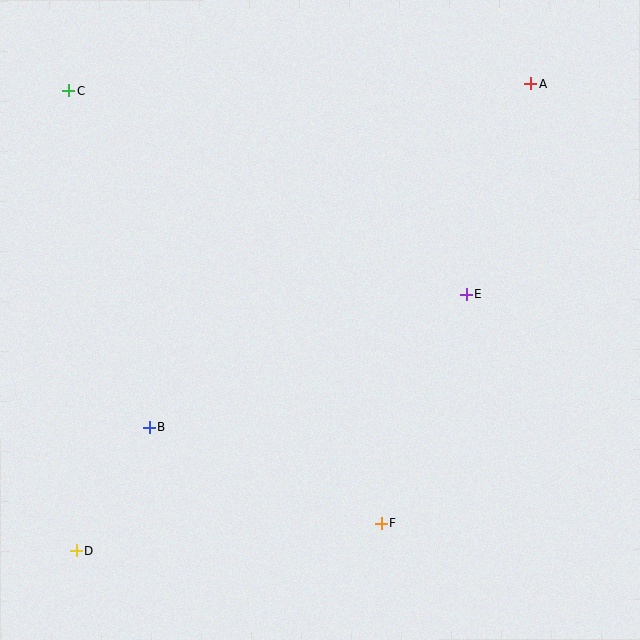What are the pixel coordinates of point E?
Point E is at (466, 294).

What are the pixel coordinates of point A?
Point A is at (531, 84).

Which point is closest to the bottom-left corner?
Point D is closest to the bottom-left corner.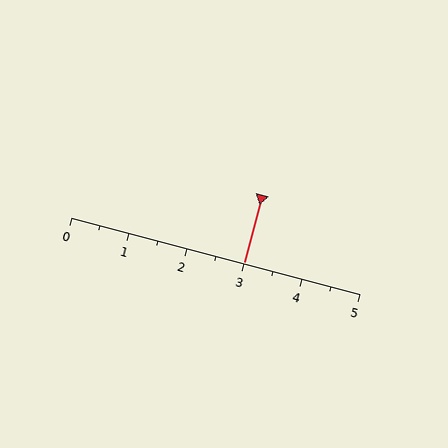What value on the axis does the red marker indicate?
The marker indicates approximately 3.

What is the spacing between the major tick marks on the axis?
The major ticks are spaced 1 apart.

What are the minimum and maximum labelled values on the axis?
The axis runs from 0 to 5.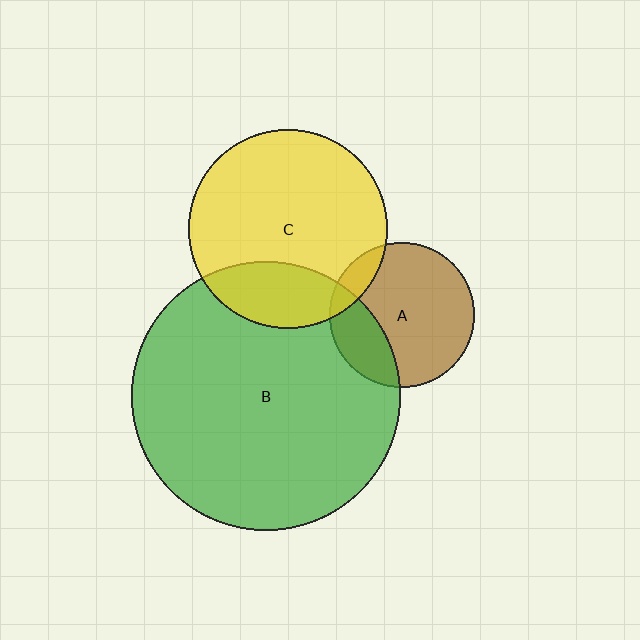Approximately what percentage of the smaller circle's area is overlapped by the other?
Approximately 25%.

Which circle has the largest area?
Circle B (green).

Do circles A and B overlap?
Yes.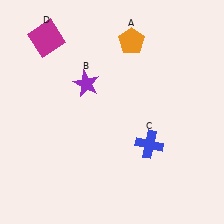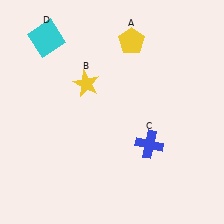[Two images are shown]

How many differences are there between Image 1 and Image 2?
There are 3 differences between the two images.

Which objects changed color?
A changed from orange to yellow. B changed from purple to yellow. D changed from magenta to cyan.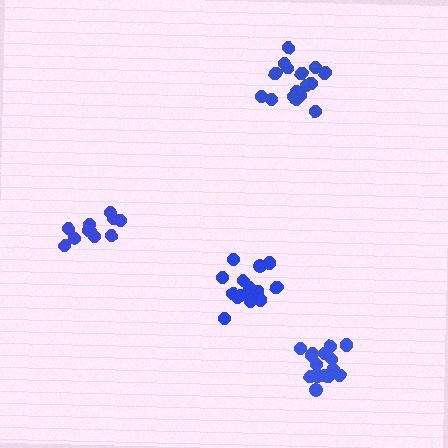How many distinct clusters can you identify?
There are 4 distinct clusters.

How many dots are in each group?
Group 1: 15 dots, Group 2: 15 dots, Group 3: 11 dots, Group 4: 17 dots (58 total).